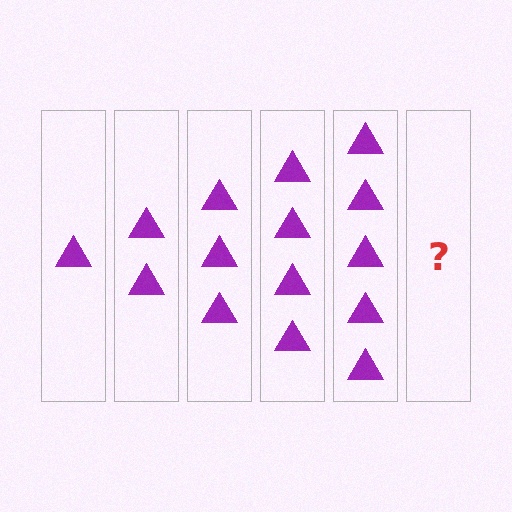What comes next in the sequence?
The next element should be 6 triangles.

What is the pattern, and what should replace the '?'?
The pattern is that each step adds one more triangle. The '?' should be 6 triangles.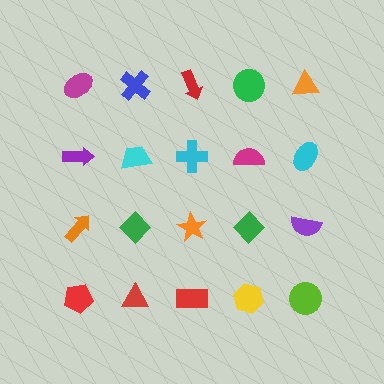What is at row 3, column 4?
A green diamond.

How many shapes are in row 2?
5 shapes.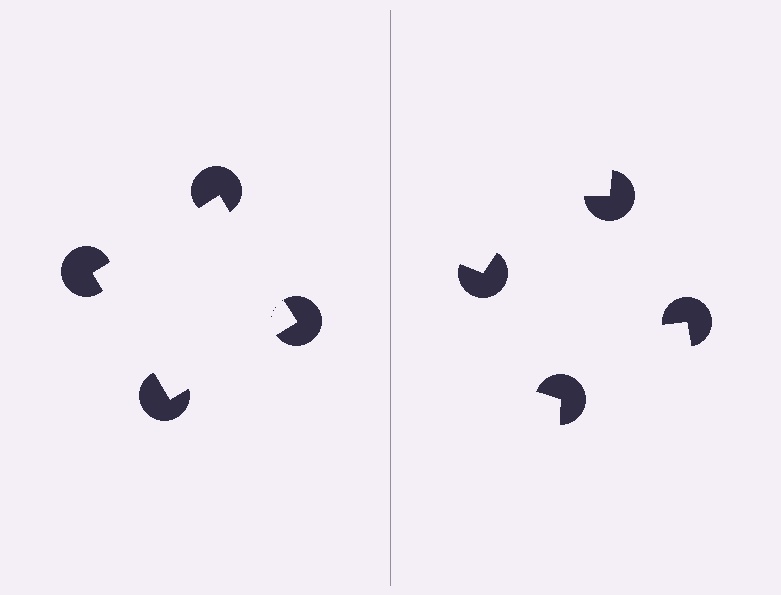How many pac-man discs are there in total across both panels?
8 — 4 on each side.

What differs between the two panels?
The pac-man discs are positioned identically on both sides; only the wedge orientations differ. On the left they align to a square; on the right they are misaligned.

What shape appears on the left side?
An illusory square.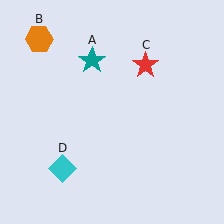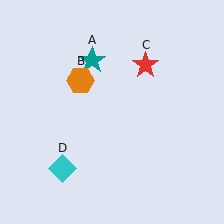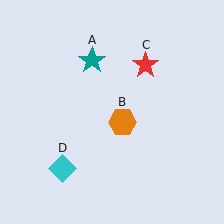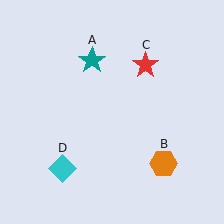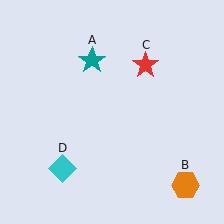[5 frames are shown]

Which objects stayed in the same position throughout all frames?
Teal star (object A) and red star (object C) and cyan diamond (object D) remained stationary.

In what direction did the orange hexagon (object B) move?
The orange hexagon (object B) moved down and to the right.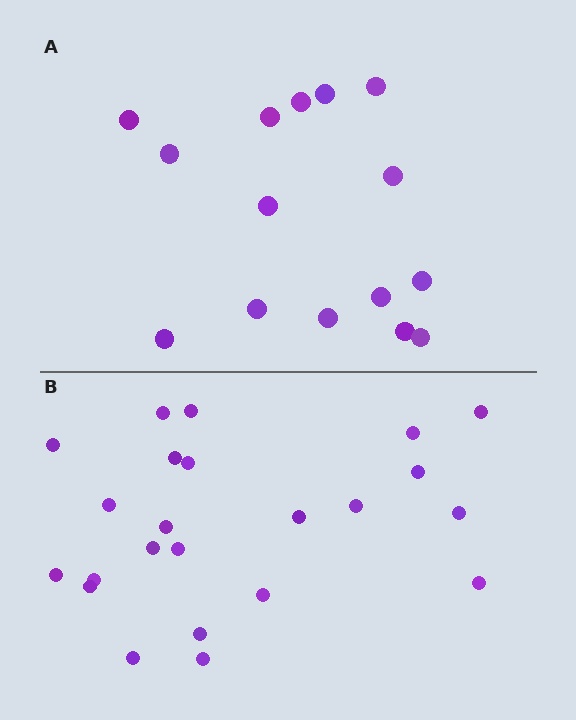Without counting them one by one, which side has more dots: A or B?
Region B (the bottom region) has more dots.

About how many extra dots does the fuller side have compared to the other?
Region B has roughly 8 or so more dots than region A.